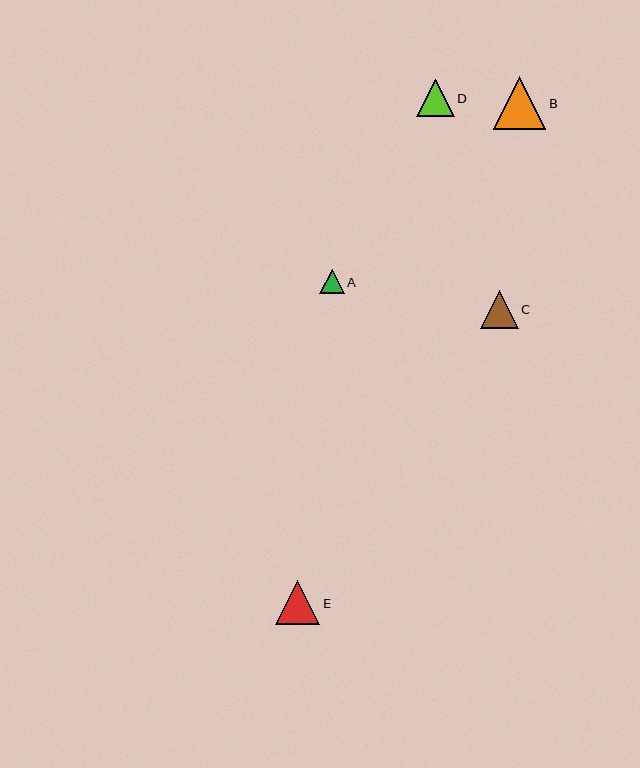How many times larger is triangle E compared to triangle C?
Triangle E is approximately 1.2 times the size of triangle C.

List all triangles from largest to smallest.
From largest to smallest: B, E, C, D, A.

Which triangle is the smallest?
Triangle A is the smallest with a size of approximately 24 pixels.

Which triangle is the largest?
Triangle B is the largest with a size of approximately 53 pixels.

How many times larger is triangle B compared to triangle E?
Triangle B is approximately 1.2 times the size of triangle E.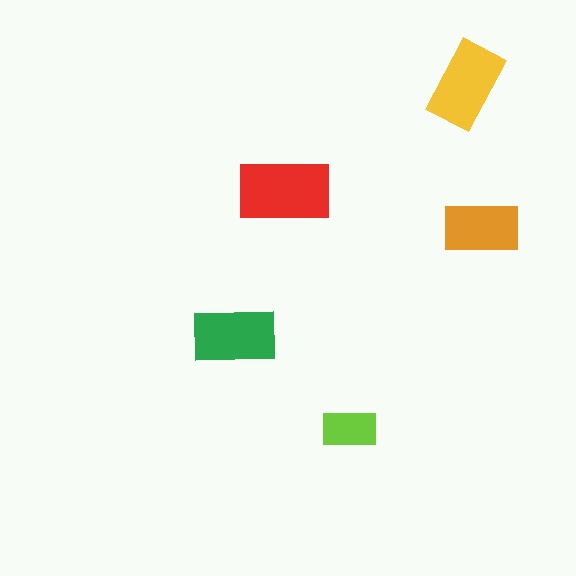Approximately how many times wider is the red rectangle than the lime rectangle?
About 1.5 times wider.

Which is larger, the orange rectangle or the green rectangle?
The green one.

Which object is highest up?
The yellow rectangle is topmost.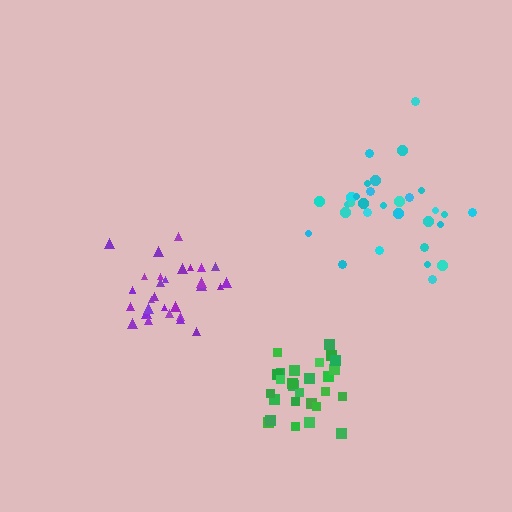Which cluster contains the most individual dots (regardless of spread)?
Cyan (31).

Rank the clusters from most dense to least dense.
green, purple, cyan.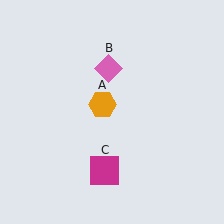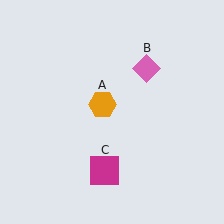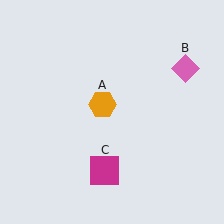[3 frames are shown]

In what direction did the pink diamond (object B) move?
The pink diamond (object B) moved right.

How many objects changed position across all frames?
1 object changed position: pink diamond (object B).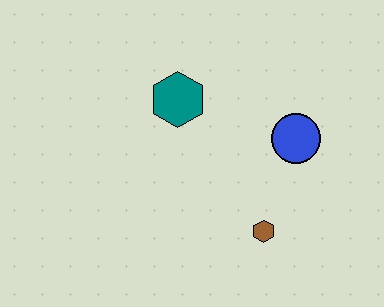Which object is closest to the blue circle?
The brown hexagon is closest to the blue circle.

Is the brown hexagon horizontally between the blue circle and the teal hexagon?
Yes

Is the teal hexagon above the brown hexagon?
Yes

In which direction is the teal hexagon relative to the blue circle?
The teal hexagon is to the left of the blue circle.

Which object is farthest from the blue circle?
The teal hexagon is farthest from the blue circle.